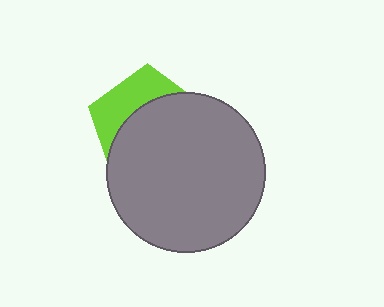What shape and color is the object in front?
The object in front is a gray circle.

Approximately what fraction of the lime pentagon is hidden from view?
Roughly 66% of the lime pentagon is hidden behind the gray circle.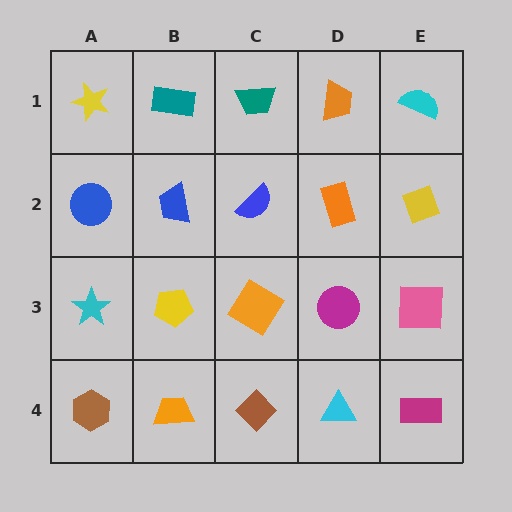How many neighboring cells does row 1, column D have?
3.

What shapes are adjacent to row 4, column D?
A magenta circle (row 3, column D), a brown diamond (row 4, column C), a magenta rectangle (row 4, column E).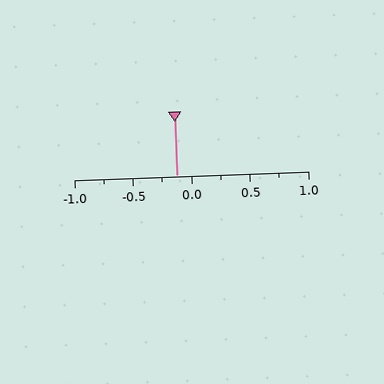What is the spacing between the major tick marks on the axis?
The major ticks are spaced 0.5 apart.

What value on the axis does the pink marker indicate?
The marker indicates approximately -0.12.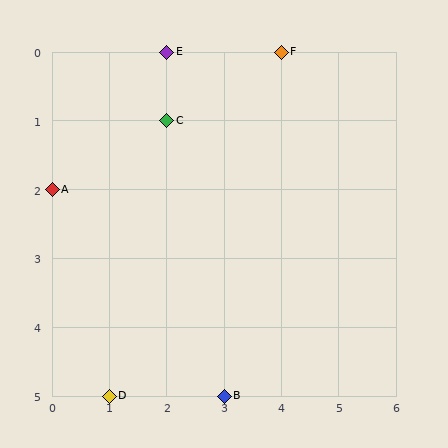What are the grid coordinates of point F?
Point F is at grid coordinates (4, 0).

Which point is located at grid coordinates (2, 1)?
Point C is at (2, 1).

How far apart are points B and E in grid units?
Points B and E are 1 column and 5 rows apart (about 5.1 grid units diagonally).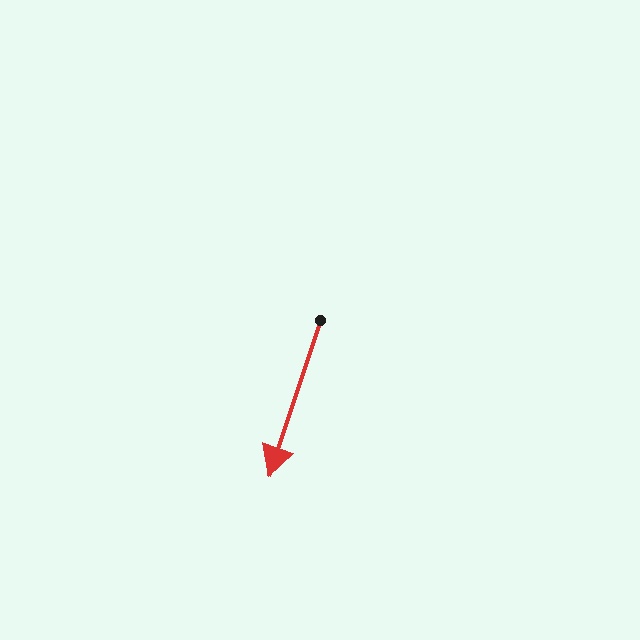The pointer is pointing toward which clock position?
Roughly 7 o'clock.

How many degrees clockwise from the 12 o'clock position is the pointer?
Approximately 198 degrees.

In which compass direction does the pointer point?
South.